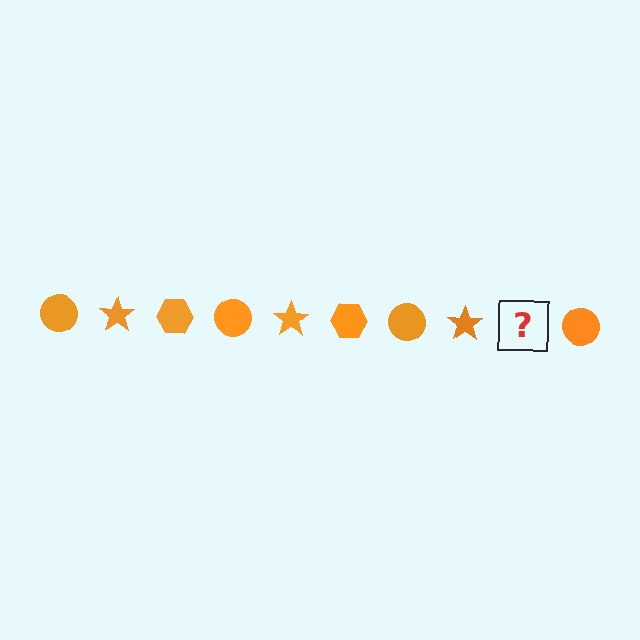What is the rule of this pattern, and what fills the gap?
The rule is that the pattern cycles through circle, star, hexagon shapes in orange. The gap should be filled with an orange hexagon.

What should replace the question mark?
The question mark should be replaced with an orange hexagon.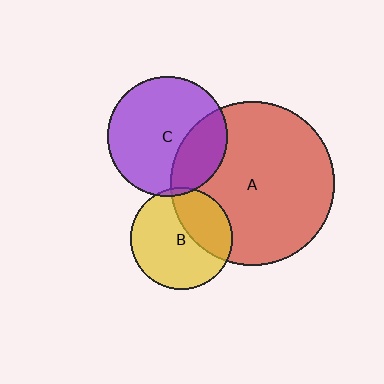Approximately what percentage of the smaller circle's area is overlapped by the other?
Approximately 25%.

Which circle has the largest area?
Circle A (red).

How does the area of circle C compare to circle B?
Approximately 1.4 times.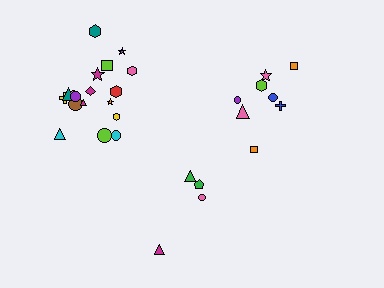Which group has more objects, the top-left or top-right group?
The top-left group.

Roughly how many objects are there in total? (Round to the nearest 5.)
Roughly 30 objects in total.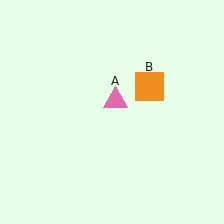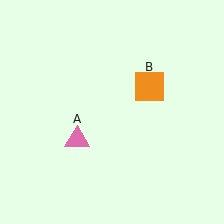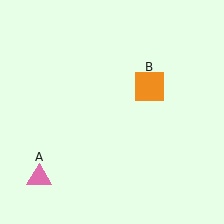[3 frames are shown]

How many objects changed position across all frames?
1 object changed position: pink triangle (object A).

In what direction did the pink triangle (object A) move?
The pink triangle (object A) moved down and to the left.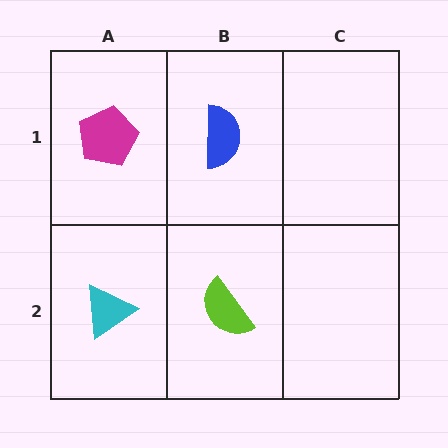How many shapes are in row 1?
2 shapes.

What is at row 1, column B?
A blue semicircle.